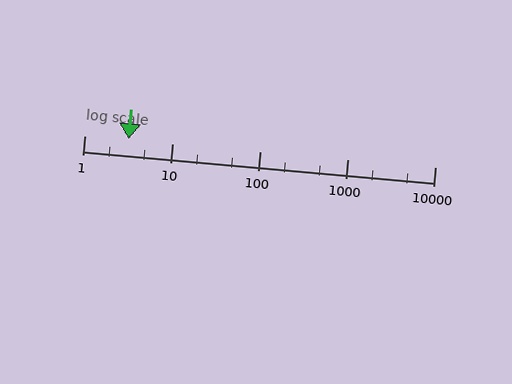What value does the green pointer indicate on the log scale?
The pointer indicates approximately 3.2.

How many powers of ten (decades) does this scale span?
The scale spans 4 decades, from 1 to 10000.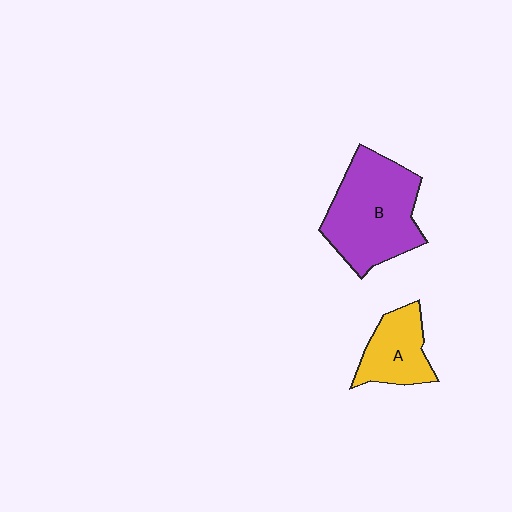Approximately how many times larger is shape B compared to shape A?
Approximately 1.9 times.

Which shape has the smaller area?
Shape A (yellow).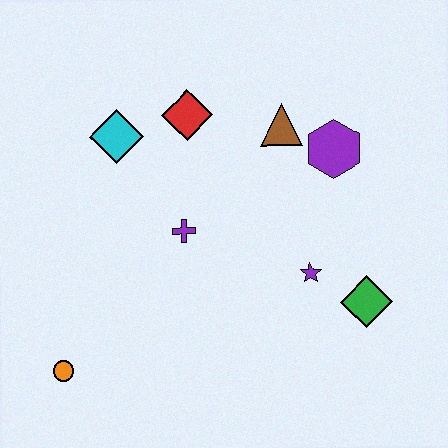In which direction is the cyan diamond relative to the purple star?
The cyan diamond is to the left of the purple star.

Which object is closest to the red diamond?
The cyan diamond is closest to the red diamond.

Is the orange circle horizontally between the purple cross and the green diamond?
No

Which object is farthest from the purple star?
The orange circle is farthest from the purple star.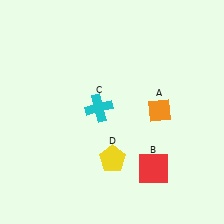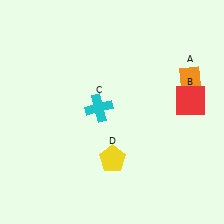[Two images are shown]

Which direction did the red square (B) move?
The red square (B) moved up.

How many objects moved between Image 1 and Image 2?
2 objects moved between the two images.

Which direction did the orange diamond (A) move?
The orange diamond (A) moved up.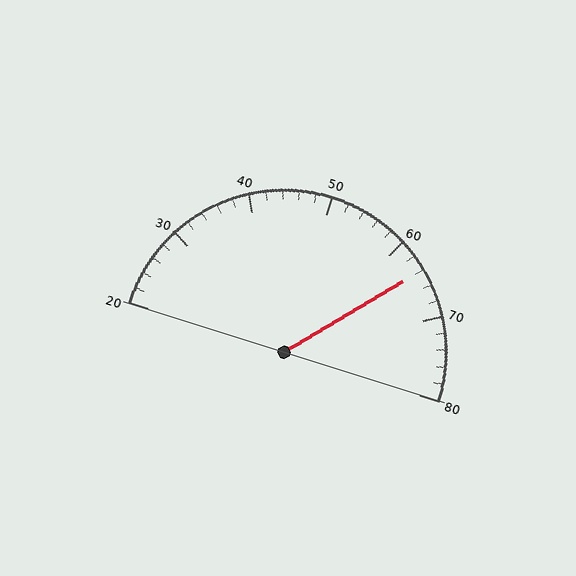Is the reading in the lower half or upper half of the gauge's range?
The reading is in the upper half of the range (20 to 80).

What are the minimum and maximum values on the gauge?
The gauge ranges from 20 to 80.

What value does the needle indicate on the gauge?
The needle indicates approximately 64.